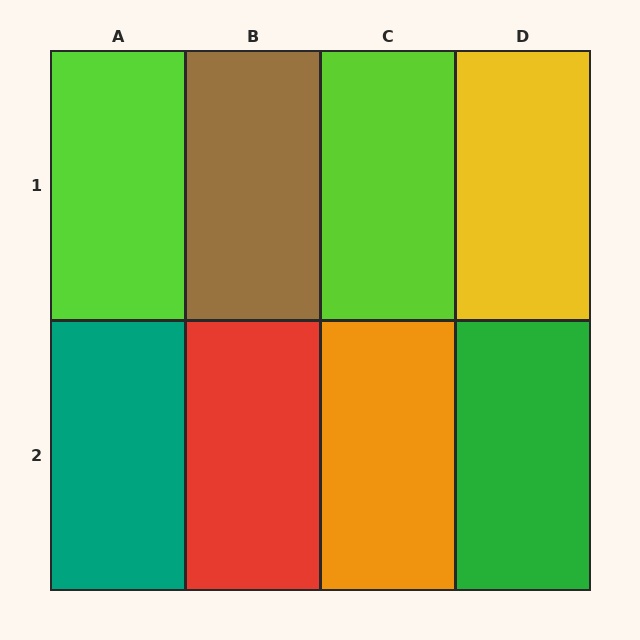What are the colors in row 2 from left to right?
Teal, red, orange, green.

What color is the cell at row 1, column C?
Lime.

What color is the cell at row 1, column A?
Lime.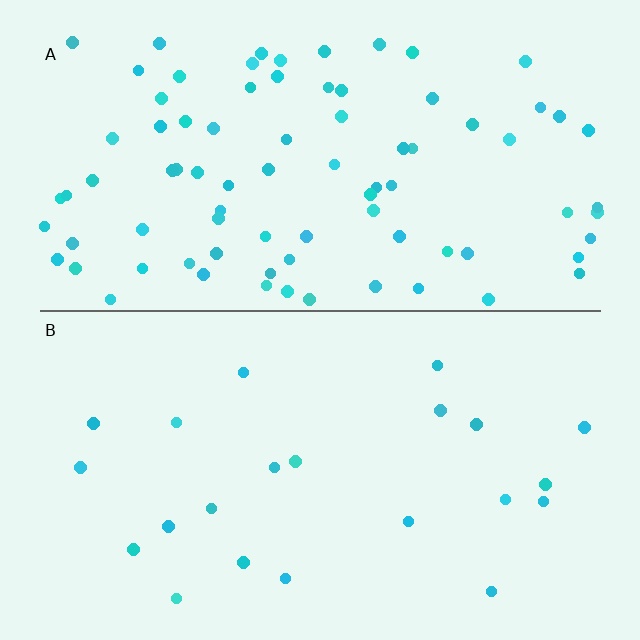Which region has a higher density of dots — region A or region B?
A (the top).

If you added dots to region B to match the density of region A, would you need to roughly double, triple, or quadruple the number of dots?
Approximately quadruple.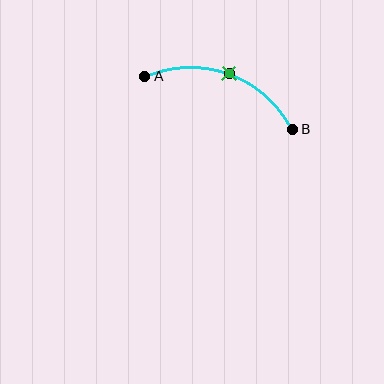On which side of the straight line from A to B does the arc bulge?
The arc bulges above the straight line connecting A and B.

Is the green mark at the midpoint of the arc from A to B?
Yes. The green mark lies on the arc at equal arc-length from both A and B — it is the arc midpoint.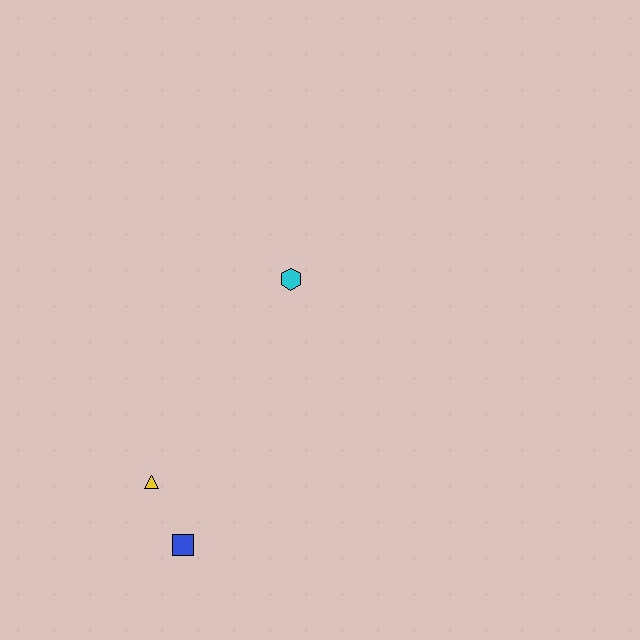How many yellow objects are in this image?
There is 1 yellow object.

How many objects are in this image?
There are 3 objects.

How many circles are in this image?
There are no circles.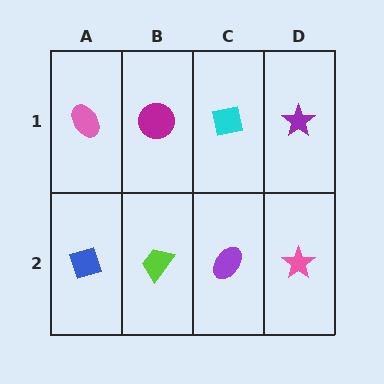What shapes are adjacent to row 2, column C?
A cyan square (row 1, column C), a lime trapezoid (row 2, column B), a pink star (row 2, column D).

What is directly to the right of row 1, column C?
A purple star.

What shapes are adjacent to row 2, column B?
A magenta circle (row 1, column B), a blue diamond (row 2, column A), a purple ellipse (row 2, column C).